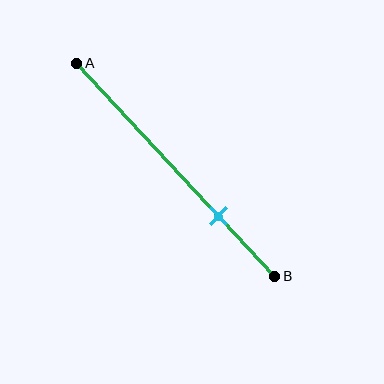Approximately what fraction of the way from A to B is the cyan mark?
The cyan mark is approximately 70% of the way from A to B.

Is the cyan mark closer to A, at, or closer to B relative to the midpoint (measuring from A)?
The cyan mark is closer to point B than the midpoint of segment AB.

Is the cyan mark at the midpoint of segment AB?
No, the mark is at about 70% from A, not at the 50% midpoint.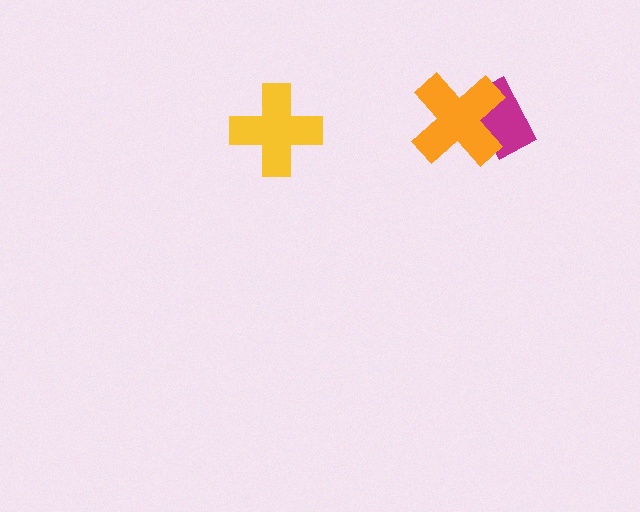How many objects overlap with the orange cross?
1 object overlaps with the orange cross.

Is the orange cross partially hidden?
No, no other shape covers it.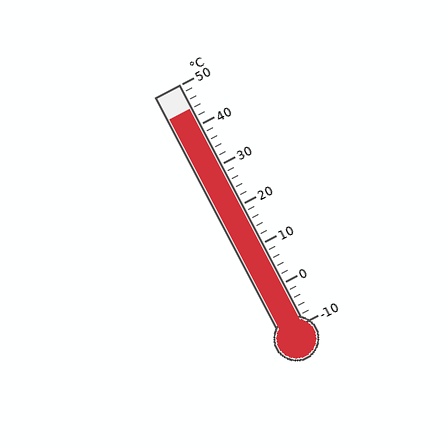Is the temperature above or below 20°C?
The temperature is above 20°C.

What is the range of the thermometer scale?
The thermometer scale ranges from -10°C to 50°C.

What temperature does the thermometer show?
The thermometer shows approximately 44°C.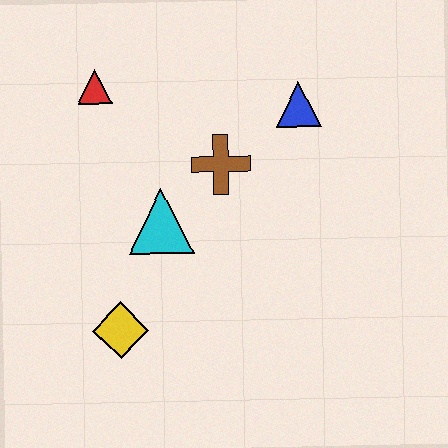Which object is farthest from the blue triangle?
The yellow diamond is farthest from the blue triangle.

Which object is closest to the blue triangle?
The brown cross is closest to the blue triangle.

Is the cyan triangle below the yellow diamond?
No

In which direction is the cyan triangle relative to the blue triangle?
The cyan triangle is to the left of the blue triangle.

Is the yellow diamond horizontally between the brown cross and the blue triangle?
No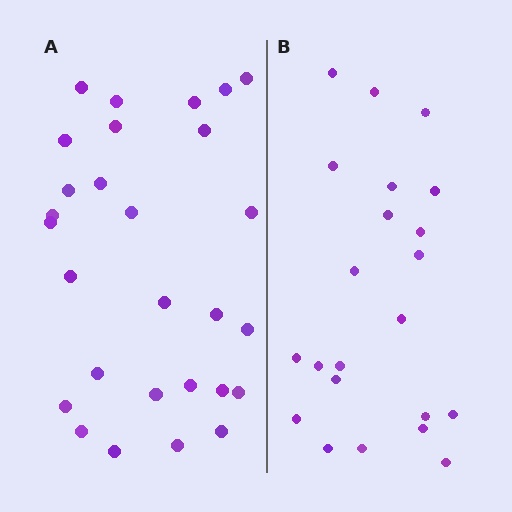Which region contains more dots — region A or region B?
Region A (the left region) has more dots.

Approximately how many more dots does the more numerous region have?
Region A has about 6 more dots than region B.